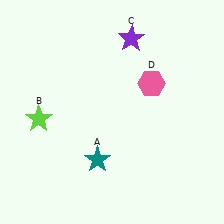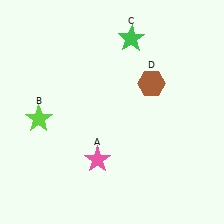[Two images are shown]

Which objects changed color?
A changed from teal to pink. C changed from purple to green. D changed from pink to brown.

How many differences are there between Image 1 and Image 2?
There are 3 differences between the two images.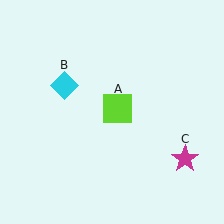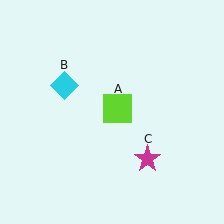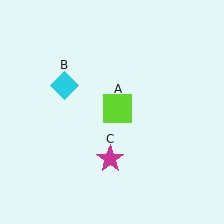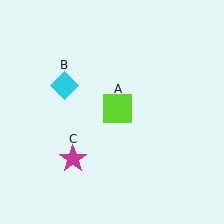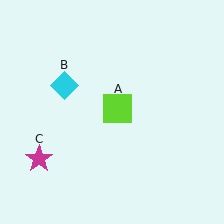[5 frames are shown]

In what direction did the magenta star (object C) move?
The magenta star (object C) moved left.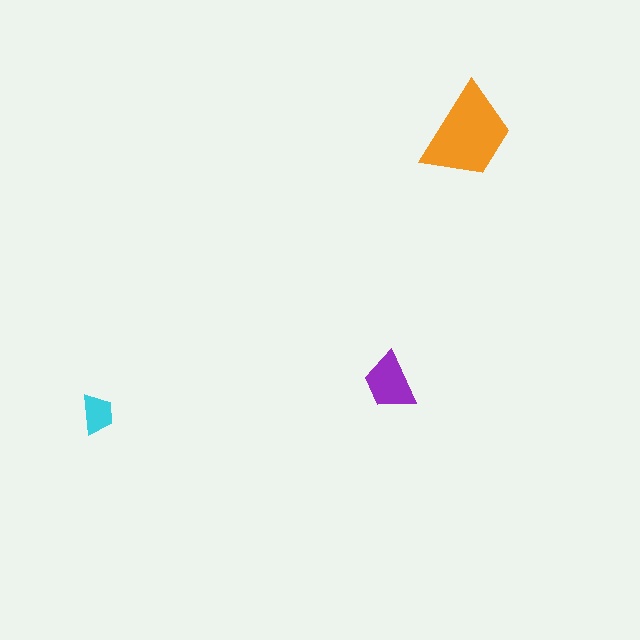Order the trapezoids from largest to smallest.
the orange one, the purple one, the cyan one.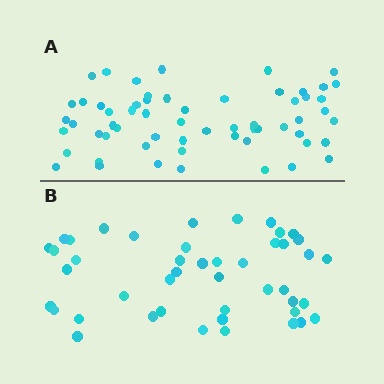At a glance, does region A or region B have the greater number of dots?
Region A (the top region) has more dots.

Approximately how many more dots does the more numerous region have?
Region A has approximately 15 more dots than region B.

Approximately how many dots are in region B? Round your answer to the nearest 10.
About 40 dots. (The exact count is 45, which rounds to 40.)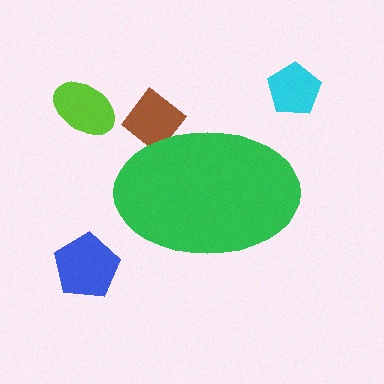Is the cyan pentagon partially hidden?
No, the cyan pentagon is fully visible.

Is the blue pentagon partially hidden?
No, the blue pentagon is fully visible.